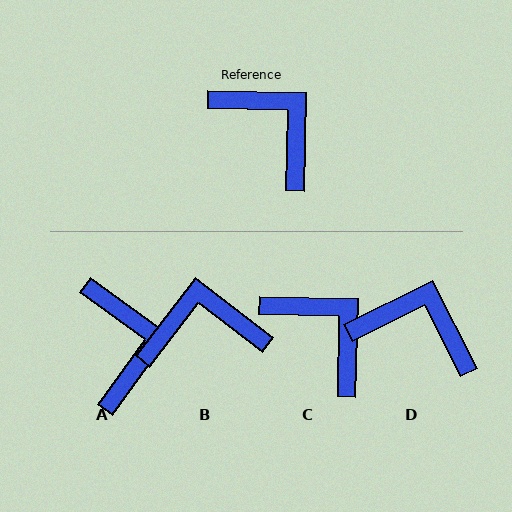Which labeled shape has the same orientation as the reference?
C.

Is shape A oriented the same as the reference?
No, it is off by about 35 degrees.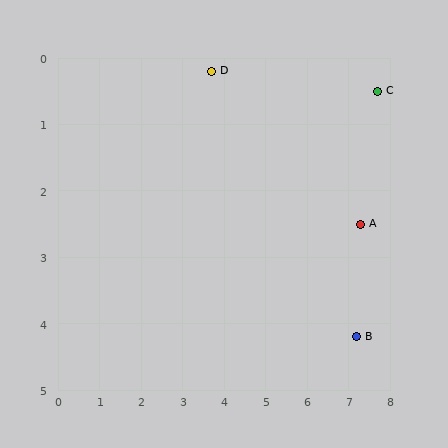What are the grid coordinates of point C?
Point C is at approximately (7.7, 0.5).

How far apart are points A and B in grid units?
Points A and B are about 1.7 grid units apart.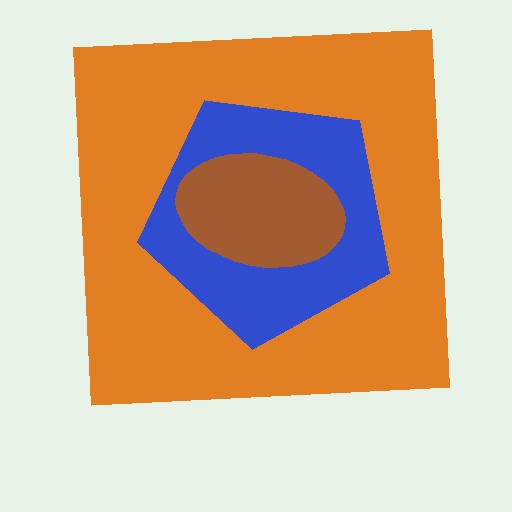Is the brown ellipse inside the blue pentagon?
Yes.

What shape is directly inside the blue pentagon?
The brown ellipse.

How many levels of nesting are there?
3.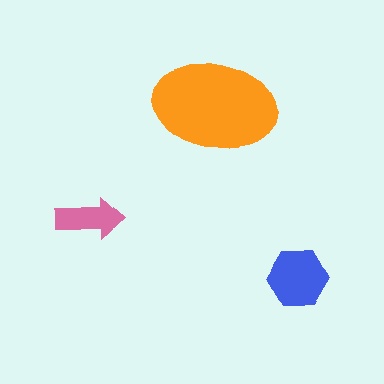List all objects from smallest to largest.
The pink arrow, the blue hexagon, the orange ellipse.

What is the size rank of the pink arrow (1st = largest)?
3rd.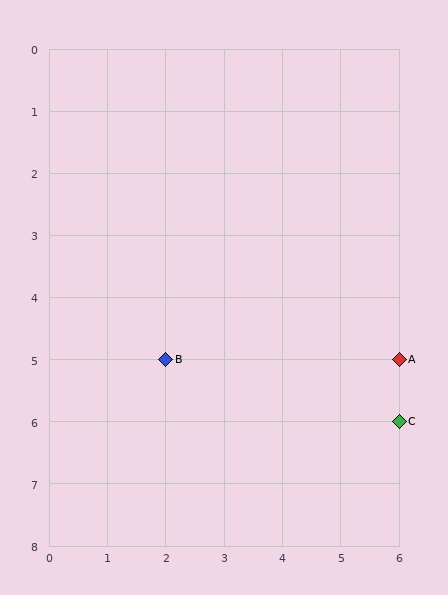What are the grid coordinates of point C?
Point C is at grid coordinates (6, 6).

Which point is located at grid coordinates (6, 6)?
Point C is at (6, 6).